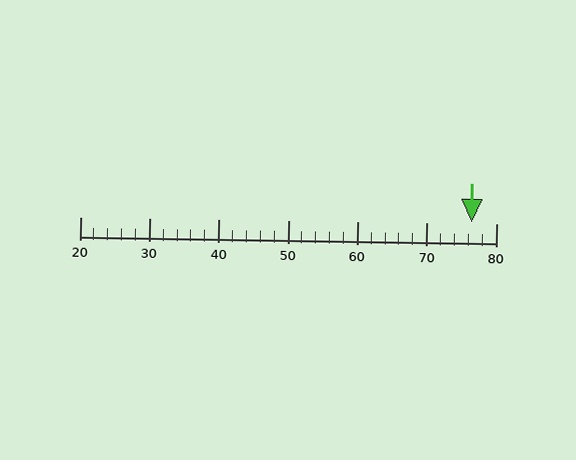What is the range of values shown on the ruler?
The ruler shows values from 20 to 80.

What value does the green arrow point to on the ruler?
The green arrow points to approximately 76.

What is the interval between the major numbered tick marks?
The major tick marks are spaced 10 units apart.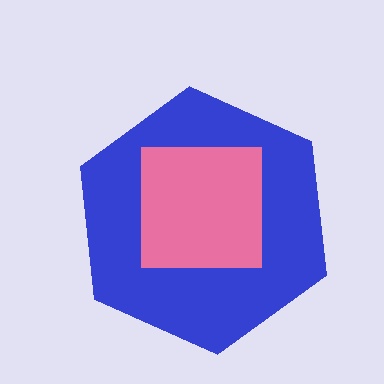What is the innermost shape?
The pink square.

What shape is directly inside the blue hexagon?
The pink square.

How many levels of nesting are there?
2.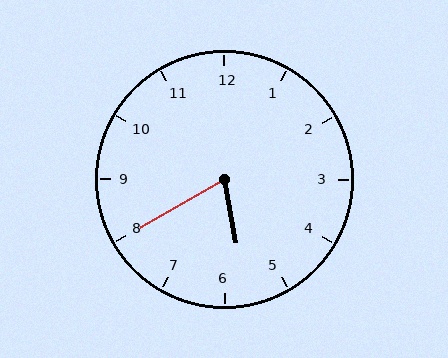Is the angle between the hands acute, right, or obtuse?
It is acute.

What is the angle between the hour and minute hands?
Approximately 70 degrees.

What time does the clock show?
5:40.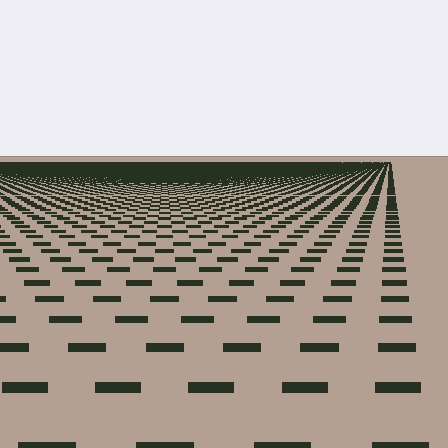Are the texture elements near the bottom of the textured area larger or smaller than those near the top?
Larger. Near the bottom, elements are closer to the viewer and appear at a bigger on-screen size.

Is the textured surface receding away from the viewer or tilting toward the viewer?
The surface is receding away from the viewer. Texture elements get smaller and denser toward the top.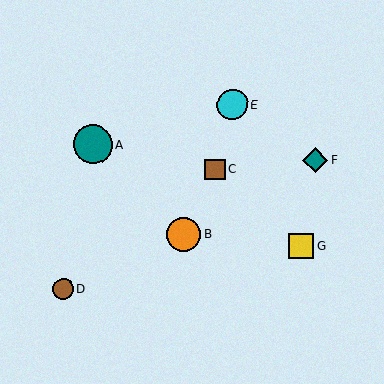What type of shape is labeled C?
Shape C is a brown square.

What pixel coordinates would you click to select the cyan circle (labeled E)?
Click at (232, 105) to select the cyan circle E.